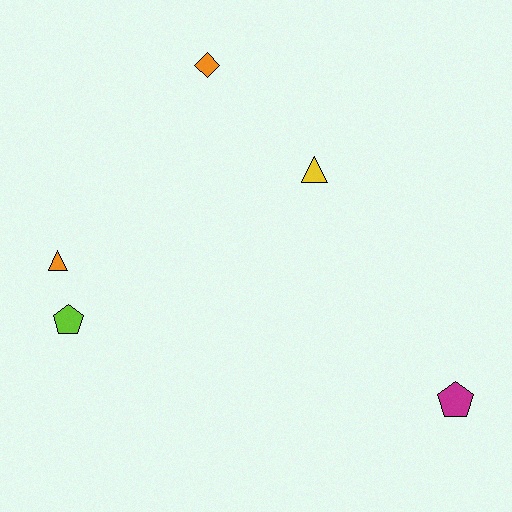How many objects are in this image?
There are 5 objects.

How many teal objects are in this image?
There are no teal objects.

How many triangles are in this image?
There are 2 triangles.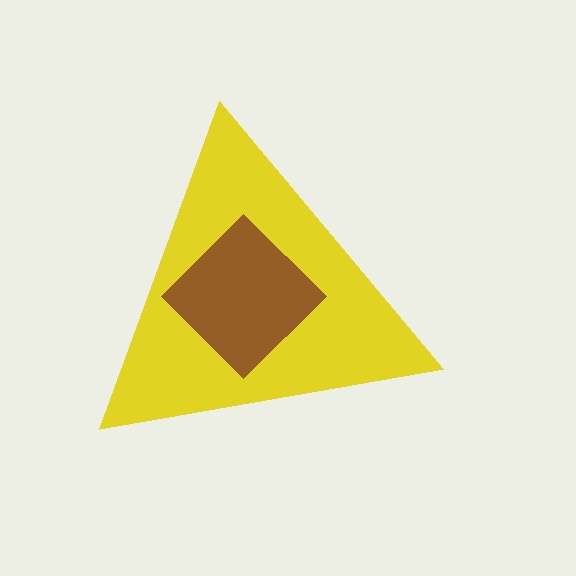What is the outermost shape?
The yellow triangle.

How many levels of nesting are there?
2.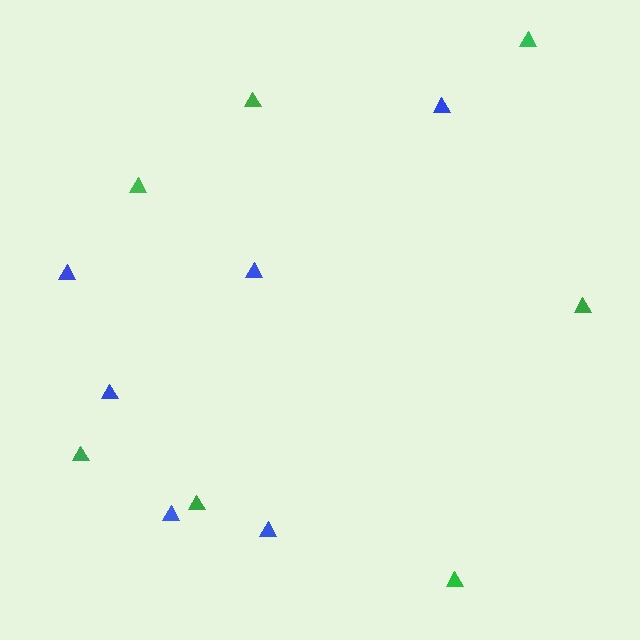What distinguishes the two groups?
There are 2 groups: one group of blue triangles (6) and one group of green triangles (7).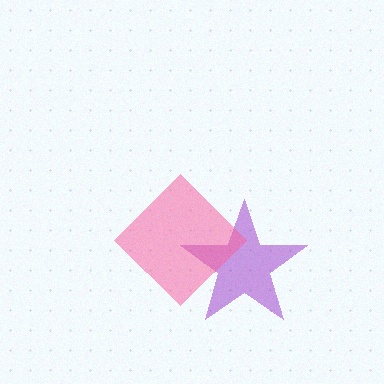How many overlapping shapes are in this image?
There are 2 overlapping shapes in the image.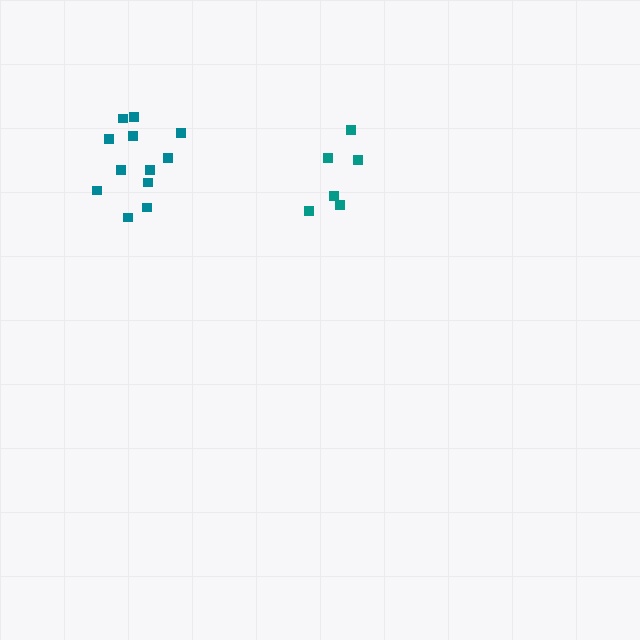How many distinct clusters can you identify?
There are 2 distinct clusters.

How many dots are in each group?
Group 1: 12 dots, Group 2: 6 dots (18 total).